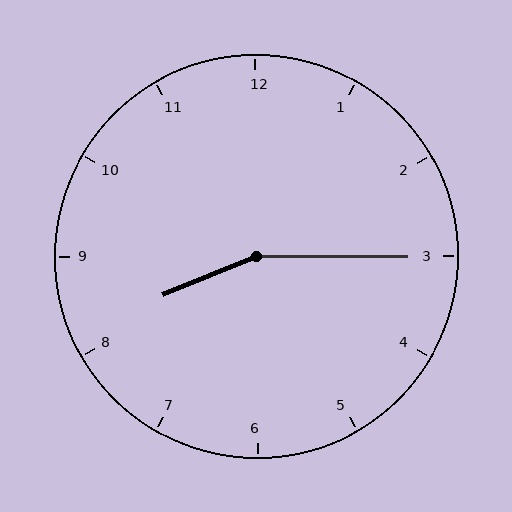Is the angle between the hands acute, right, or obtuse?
It is obtuse.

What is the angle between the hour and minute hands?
Approximately 158 degrees.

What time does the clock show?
8:15.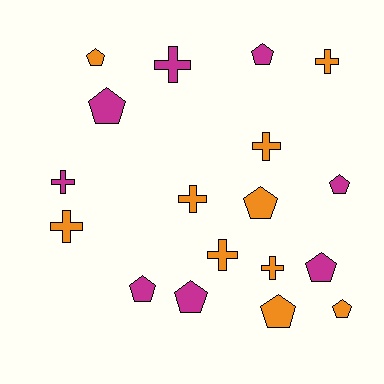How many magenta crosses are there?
There are 2 magenta crosses.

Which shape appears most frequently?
Pentagon, with 10 objects.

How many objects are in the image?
There are 18 objects.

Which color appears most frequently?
Orange, with 10 objects.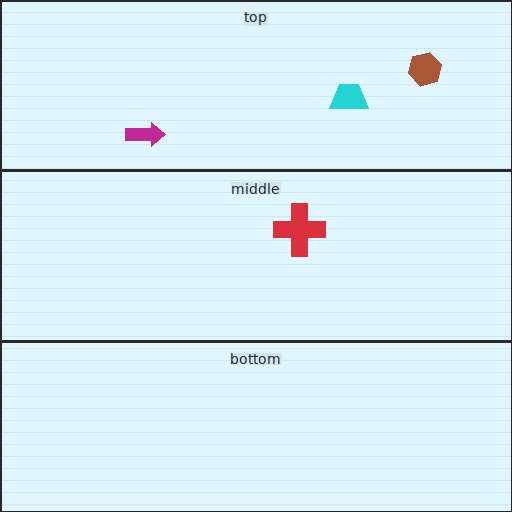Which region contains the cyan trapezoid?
The top region.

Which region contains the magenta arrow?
The top region.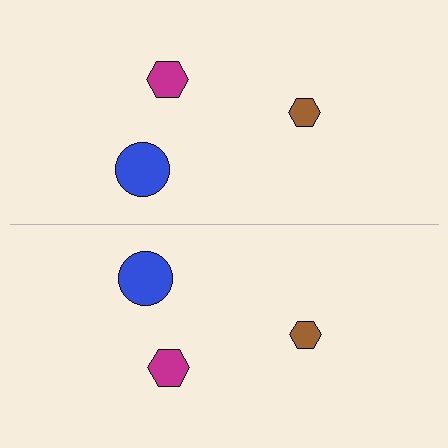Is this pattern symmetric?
Yes, this pattern has bilateral (reflection) symmetry.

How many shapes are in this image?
There are 6 shapes in this image.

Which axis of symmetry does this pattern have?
The pattern has a horizontal axis of symmetry running through the center of the image.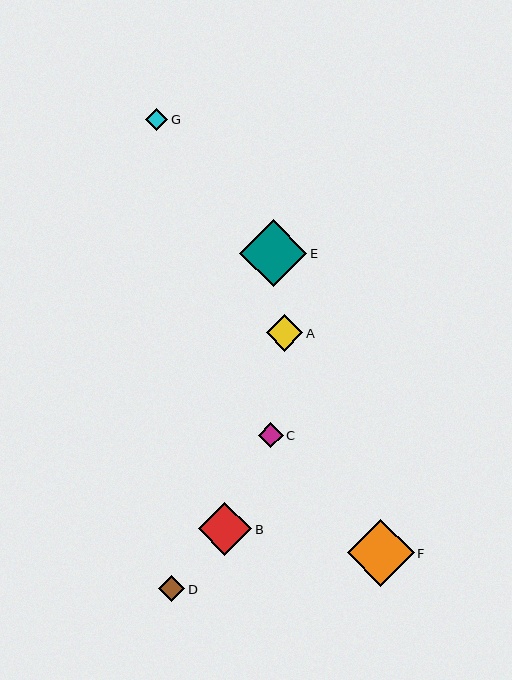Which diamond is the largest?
Diamond E is the largest with a size of approximately 67 pixels.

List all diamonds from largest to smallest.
From largest to smallest: E, F, B, A, D, C, G.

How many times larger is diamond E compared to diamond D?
Diamond E is approximately 2.6 times the size of diamond D.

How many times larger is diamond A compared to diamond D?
Diamond A is approximately 1.4 times the size of diamond D.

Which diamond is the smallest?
Diamond G is the smallest with a size of approximately 22 pixels.